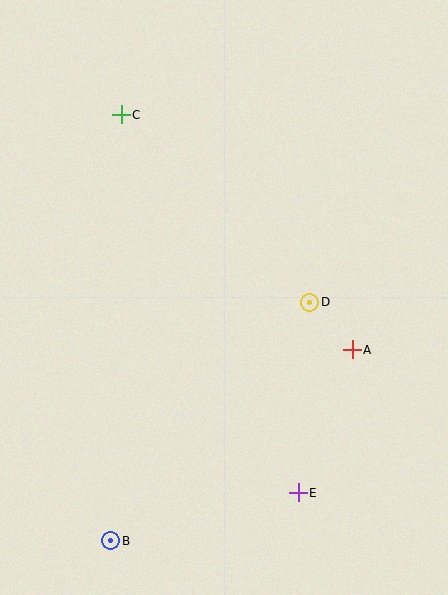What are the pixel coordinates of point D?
Point D is at (310, 302).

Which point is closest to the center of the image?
Point D at (310, 302) is closest to the center.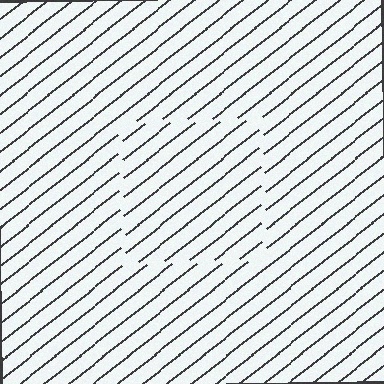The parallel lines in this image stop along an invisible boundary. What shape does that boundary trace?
An illusory square. The interior of the shape contains the same grating, shifted by half a period — the contour is defined by the phase discontinuity where line-ends from the inner and outer gratings abut.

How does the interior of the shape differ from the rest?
The interior of the shape contains the same grating, shifted by half a period — the contour is defined by the phase discontinuity where line-ends from the inner and outer gratings abut.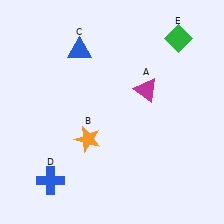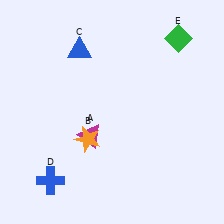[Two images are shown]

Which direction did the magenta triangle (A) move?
The magenta triangle (A) moved left.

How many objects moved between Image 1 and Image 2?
1 object moved between the two images.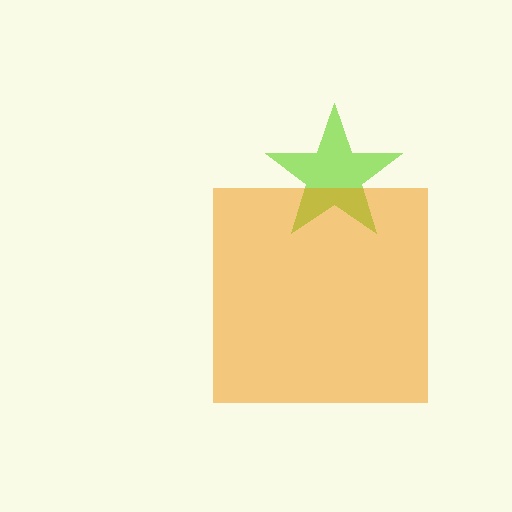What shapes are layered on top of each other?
The layered shapes are: a lime star, an orange square.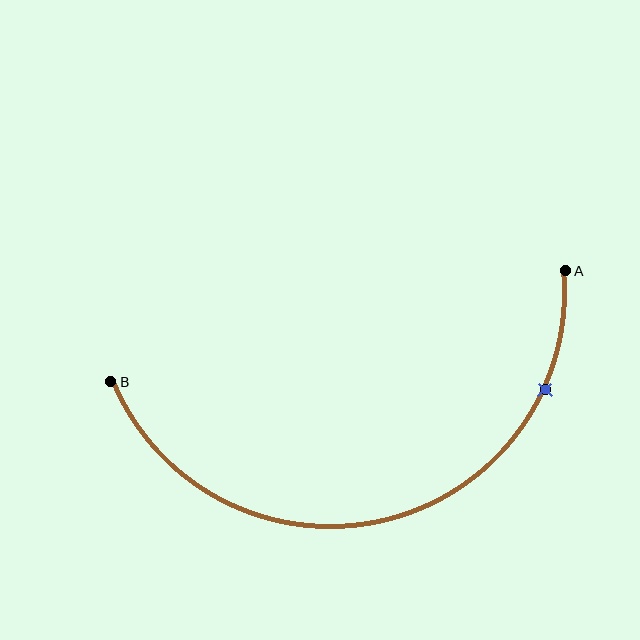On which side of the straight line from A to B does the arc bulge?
The arc bulges below the straight line connecting A and B.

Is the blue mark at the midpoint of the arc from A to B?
No. The blue mark lies on the arc but is closer to endpoint A. The arc midpoint would be at the point on the curve equidistant along the arc from both A and B.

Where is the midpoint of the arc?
The arc midpoint is the point on the curve farthest from the straight line joining A and B. It sits below that line.